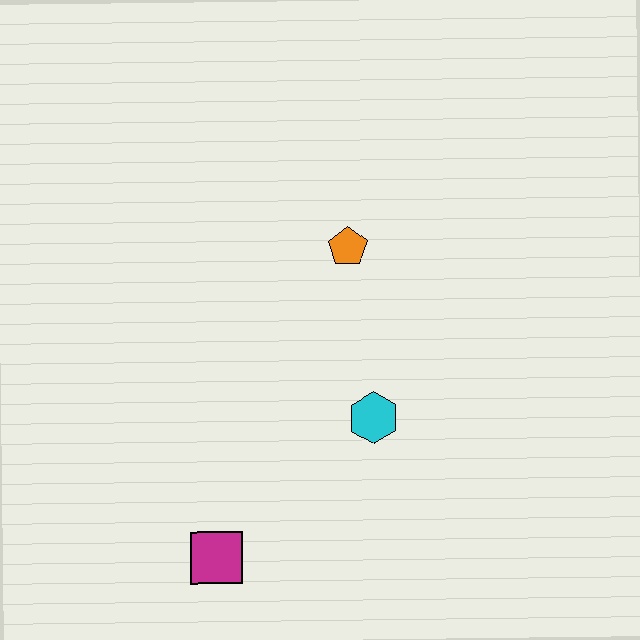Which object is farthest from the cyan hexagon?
The magenta square is farthest from the cyan hexagon.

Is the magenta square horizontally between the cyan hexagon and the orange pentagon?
No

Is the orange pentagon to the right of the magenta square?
Yes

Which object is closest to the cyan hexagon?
The orange pentagon is closest to the cyan hexagon.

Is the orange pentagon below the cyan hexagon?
No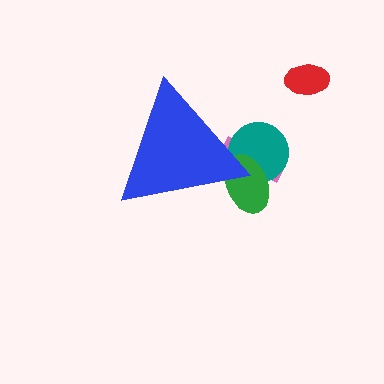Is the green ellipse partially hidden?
Yes, the green ellipse is partially hidden behind the blue triangle.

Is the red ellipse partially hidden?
No, the red ellipse is fully visible.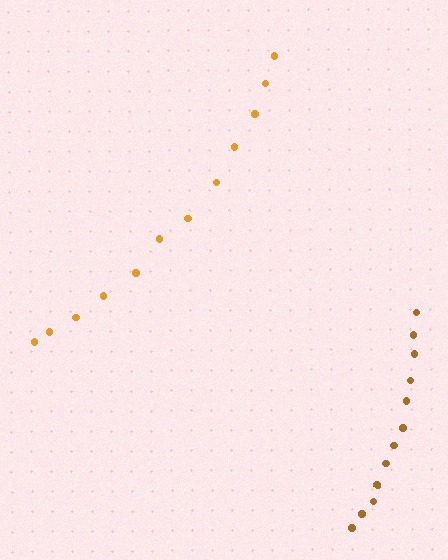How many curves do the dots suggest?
There are 2 distinct paths.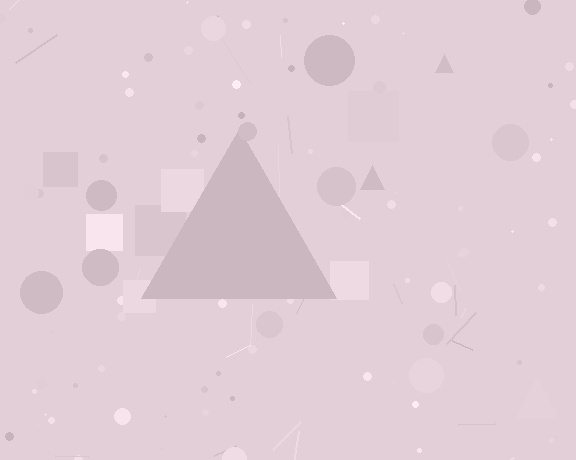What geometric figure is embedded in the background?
A triangle is embedded in the background.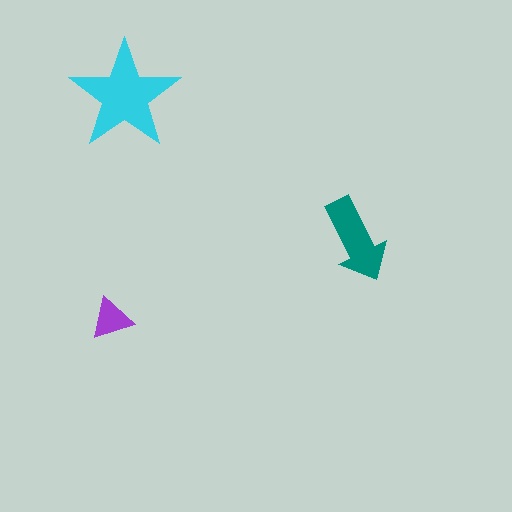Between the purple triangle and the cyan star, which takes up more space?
The cyan star.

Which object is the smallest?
The purple triangle.